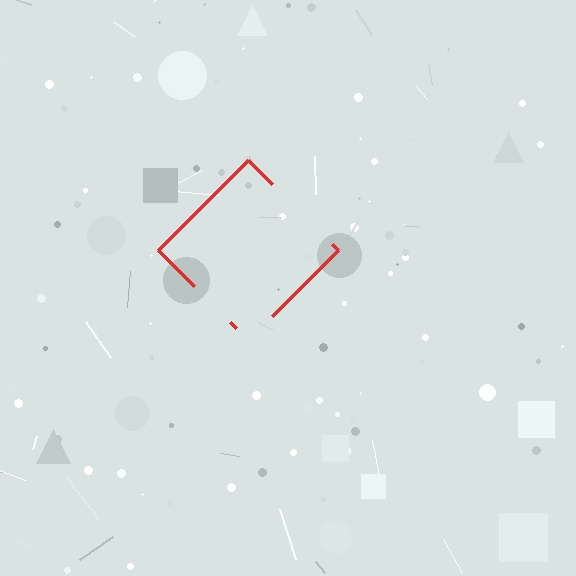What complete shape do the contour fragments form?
The contour fragments form a diamond.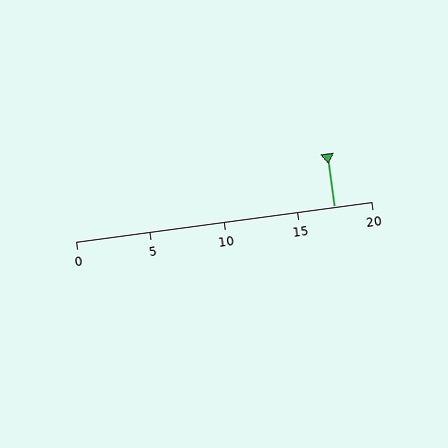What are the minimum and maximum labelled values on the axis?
The axis runs from 0 to 20.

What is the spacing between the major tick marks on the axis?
The major ticks are spaced 5 apart.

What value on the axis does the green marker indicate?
The marker indicates approximately 17.5.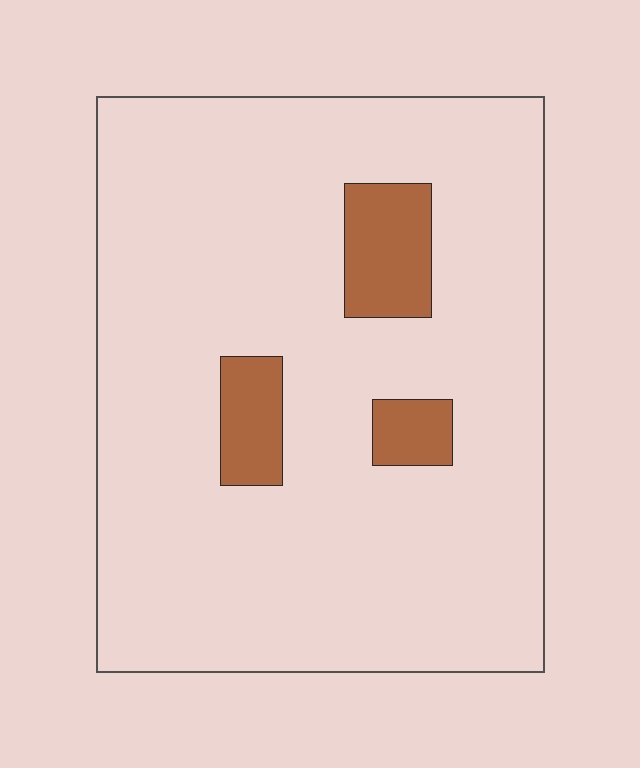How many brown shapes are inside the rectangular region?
3.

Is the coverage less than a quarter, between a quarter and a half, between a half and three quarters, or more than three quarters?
Less than a quarter.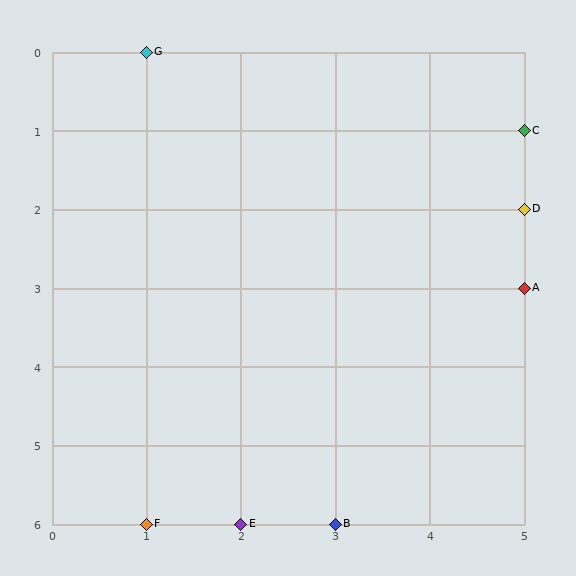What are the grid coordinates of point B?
Point B is at grid coordinates (3, 6).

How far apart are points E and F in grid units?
Points E and F are 1 column apart.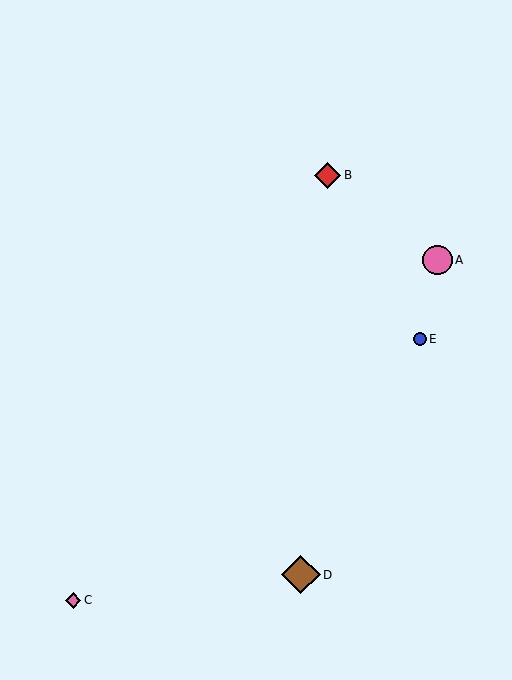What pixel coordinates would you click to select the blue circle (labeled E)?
Click at (420, 339) to select the blue circle E.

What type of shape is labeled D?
Shape D is a brown diamond.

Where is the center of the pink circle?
The center of the pink circle is at (437, 260).